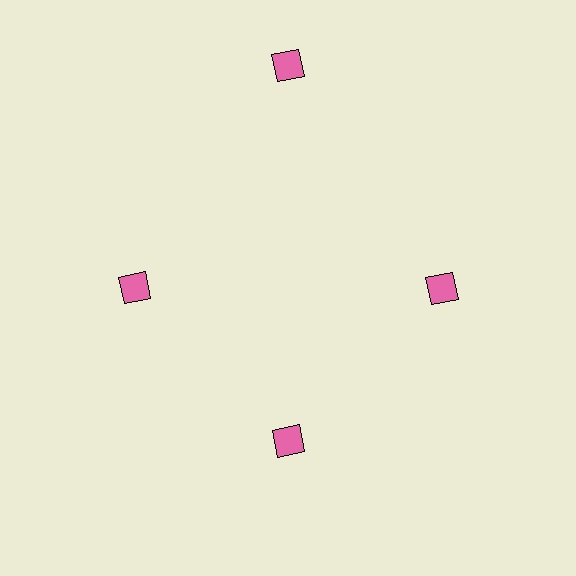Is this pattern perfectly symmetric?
No. The 4 pink diamonds are arranged in a ring, but one element near the 12 o'clock position is pushed outward from the center, breaking the 4-fold rotational symmetry.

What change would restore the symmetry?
The symmetry would be restored by moving it inward, back onto the ring so that all 4 diamonds sit at equal angles and equal distance from the center.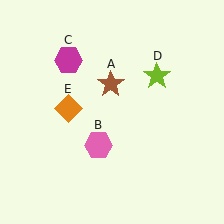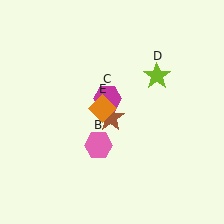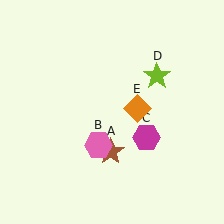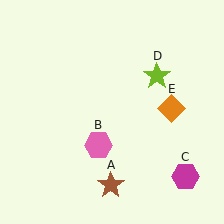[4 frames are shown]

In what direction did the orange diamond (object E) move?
The orange diamond (object E) moved right.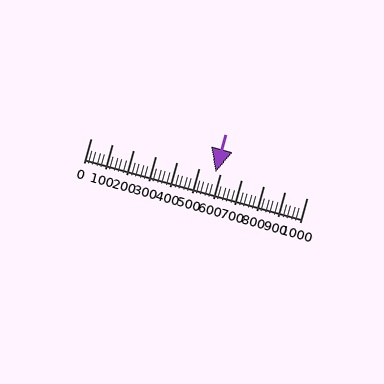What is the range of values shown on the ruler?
The ruler shows values from 0 to 1000.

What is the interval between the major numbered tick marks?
The major tick marks are spaced 100 units apart.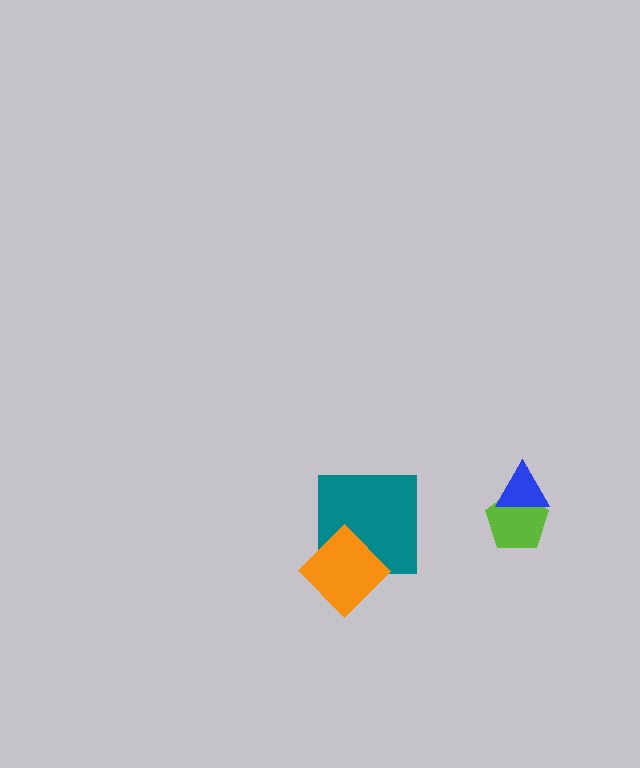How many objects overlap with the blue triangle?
1 object overlaps with the blue triangle.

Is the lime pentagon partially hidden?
Yes, it is partially covered by another shape.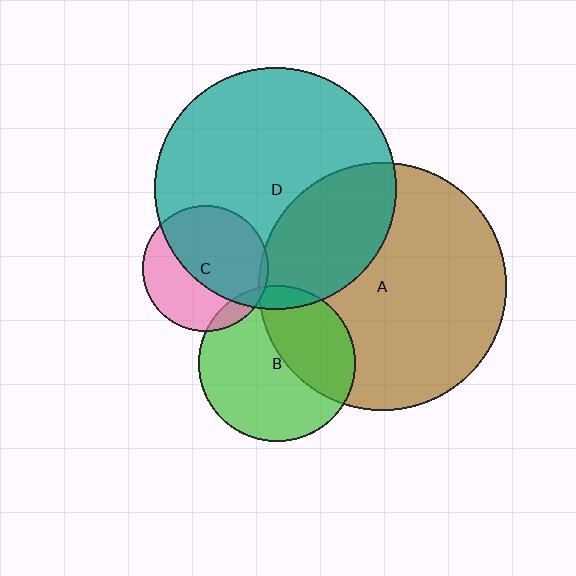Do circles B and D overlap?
Yes.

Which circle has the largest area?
Circle A (brown).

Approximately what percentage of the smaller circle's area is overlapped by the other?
Approximately 10%.